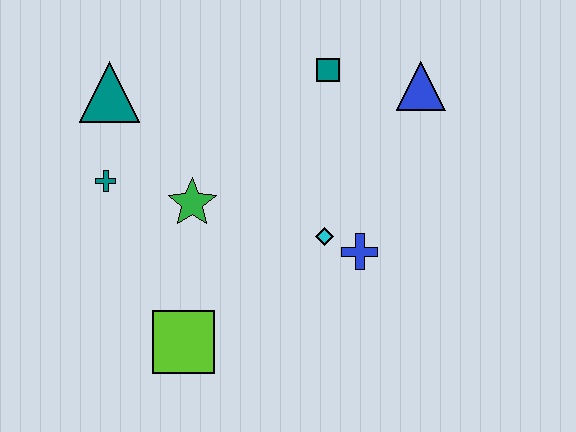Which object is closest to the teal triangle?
The teal cross is closest to the teal triangle.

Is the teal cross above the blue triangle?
No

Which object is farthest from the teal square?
The lime square is farthest from the teal square.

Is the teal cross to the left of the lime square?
Yes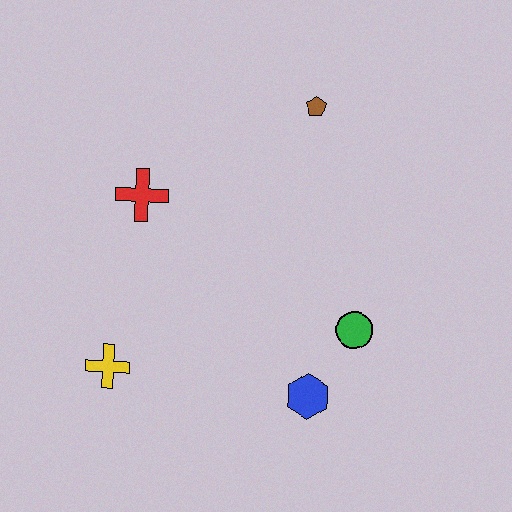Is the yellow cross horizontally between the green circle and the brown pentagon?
No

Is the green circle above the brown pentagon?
No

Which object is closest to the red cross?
The yellow cross is closest to the red cross.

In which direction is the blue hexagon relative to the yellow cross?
The blue hexagon is to the right of the yellow cross.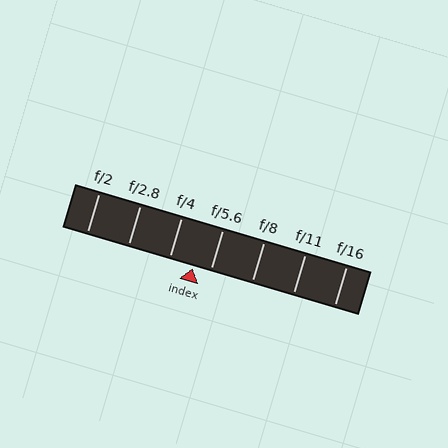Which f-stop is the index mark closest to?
The index mark is closest to f/5.6.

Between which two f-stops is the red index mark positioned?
The index mark is between f/4 and f/5.6.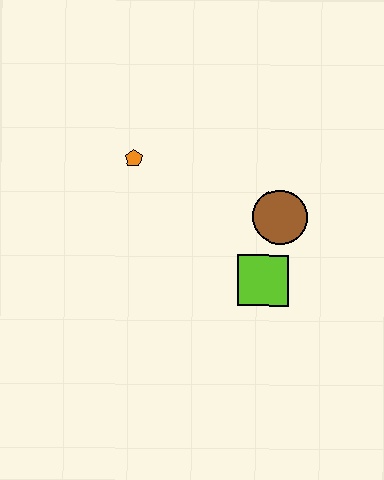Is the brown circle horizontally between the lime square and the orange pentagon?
No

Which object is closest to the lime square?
The brown circle is closest to the lime square.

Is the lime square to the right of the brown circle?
No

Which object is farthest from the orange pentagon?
The lime square is farthest from the orange pentagon.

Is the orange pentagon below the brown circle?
No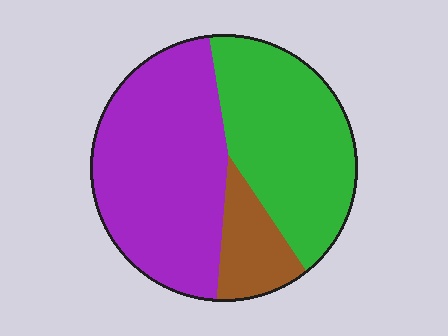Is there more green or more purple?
Purple.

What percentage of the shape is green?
Green takes up about two fifths (2/5) of the shape.